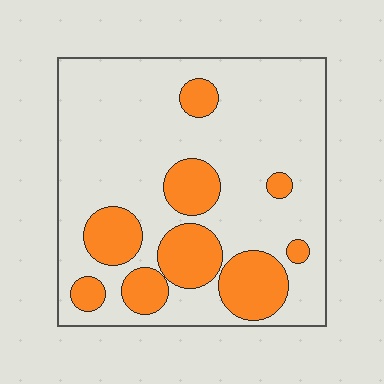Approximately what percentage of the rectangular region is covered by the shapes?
Approximately 25%.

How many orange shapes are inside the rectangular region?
9.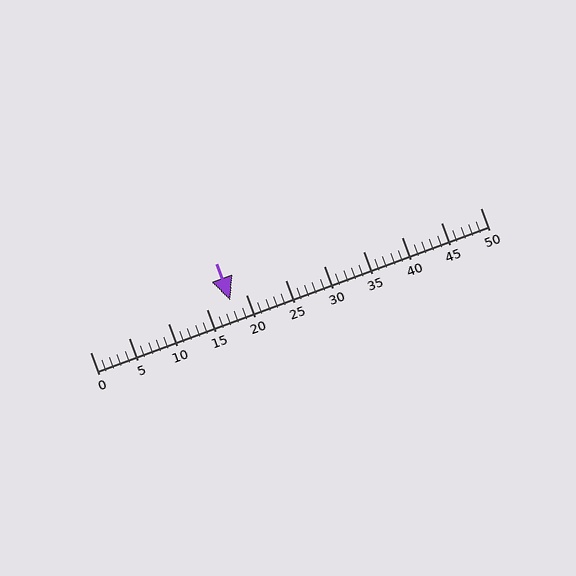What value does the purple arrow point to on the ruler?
The purple arrow points to approximately 18.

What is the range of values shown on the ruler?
The ruler shows values from 0 to 50.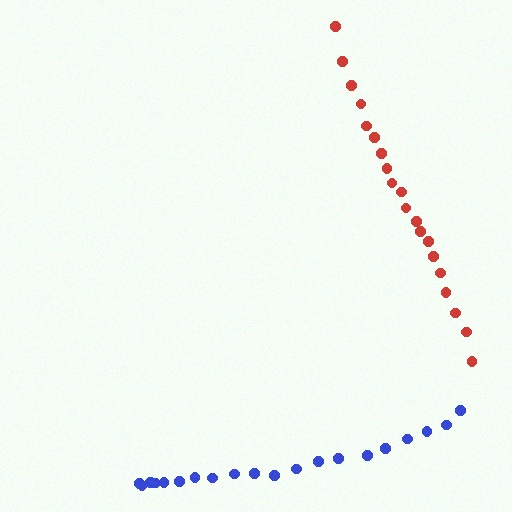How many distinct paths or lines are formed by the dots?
There are 2 distinct paths.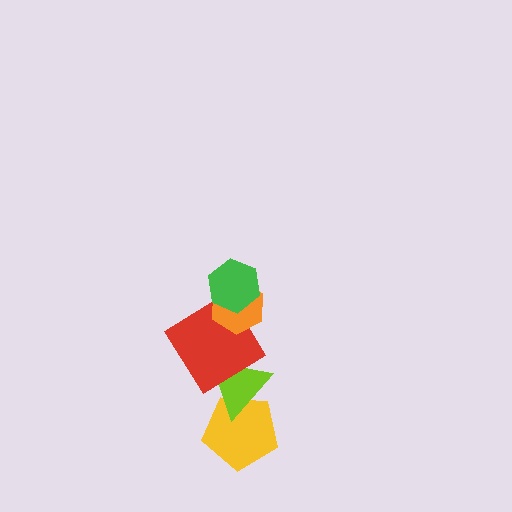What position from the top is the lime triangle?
The lime triangle is 4th from the top.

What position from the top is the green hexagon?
The green hexagon is 1st from the top.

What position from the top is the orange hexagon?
The orange hexagon is 2nd from the top.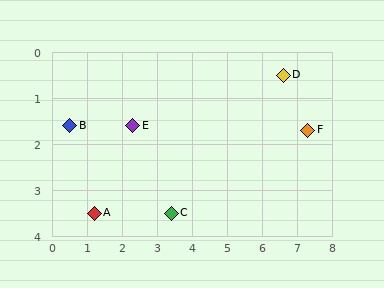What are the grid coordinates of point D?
Point D is at approximately (6.6, 0.5).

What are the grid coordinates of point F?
Point F is at approximately (7.3, 1.7).